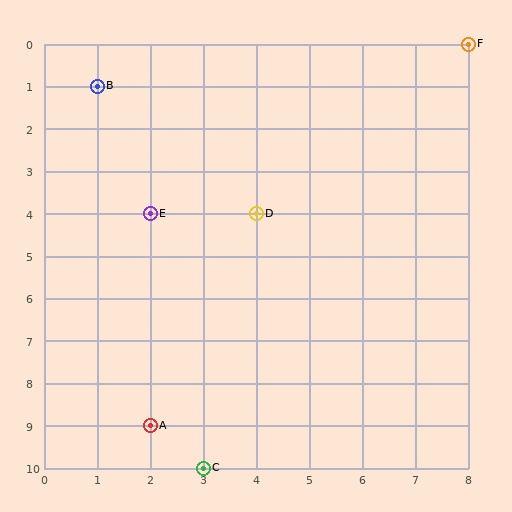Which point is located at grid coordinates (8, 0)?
Point F is at (8, 0).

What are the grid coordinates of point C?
Point C is at grid coordinates (3, 10).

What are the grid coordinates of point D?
Point D is at grid coordinates (4, 4).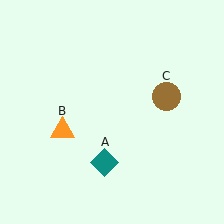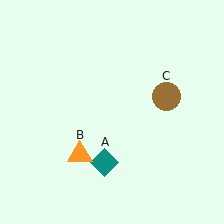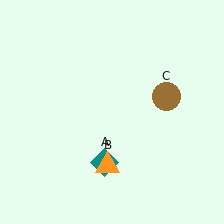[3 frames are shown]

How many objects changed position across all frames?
1 object changed position: orange triangle (object B).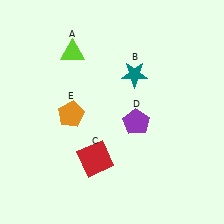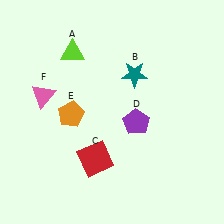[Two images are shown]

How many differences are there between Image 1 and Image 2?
There is 1 difference between the two images.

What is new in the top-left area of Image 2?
A pink triangle (F) was added in the top-left area of Image 2.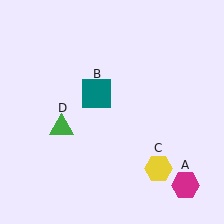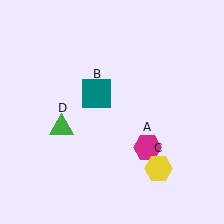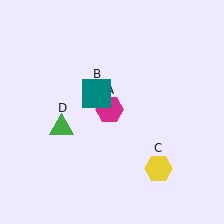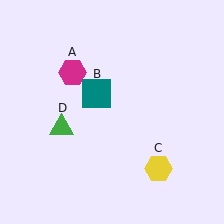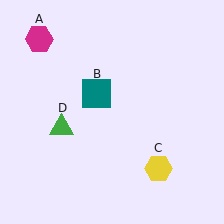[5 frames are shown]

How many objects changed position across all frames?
1 object changed position: magenta hexagon (object A).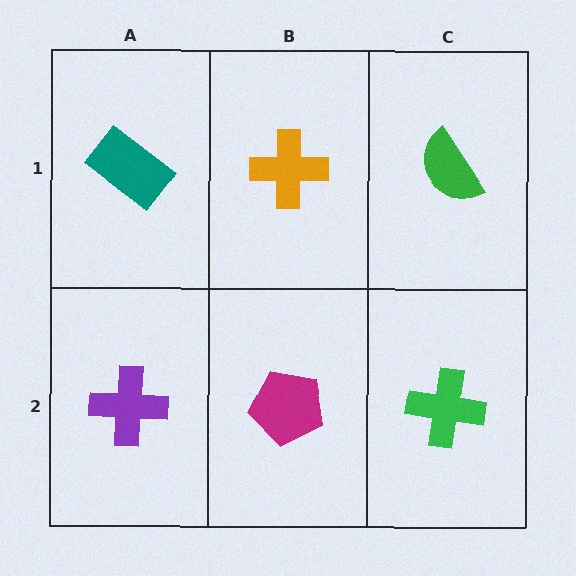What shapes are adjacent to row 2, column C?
A green semicircle (row 1, column C), a magenta pentagon (row 2, column B).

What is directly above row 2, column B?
An orange cross.